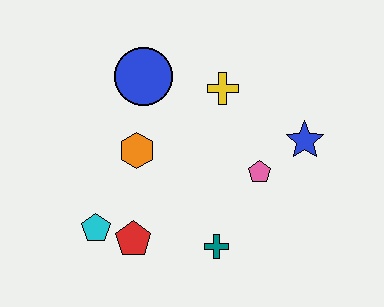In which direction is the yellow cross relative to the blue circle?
The yellow cross is to the right of the blue circle.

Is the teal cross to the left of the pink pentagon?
Yes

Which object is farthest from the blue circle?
The teal cross is farthest from the blue circle.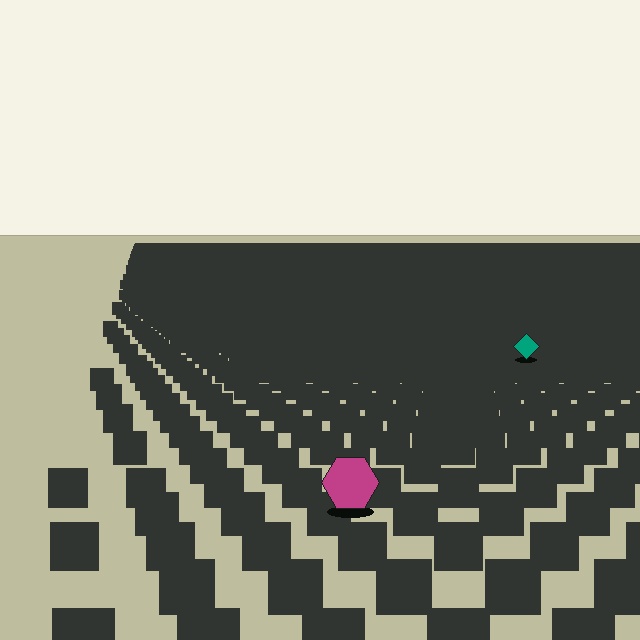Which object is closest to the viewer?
The magenta hexagon is closest. The texture marks near it are larger and more spread out.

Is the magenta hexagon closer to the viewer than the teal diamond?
Yes. The magenta hexagon is closer — you can tell from the texture gradient: the ground texture is coarser near it.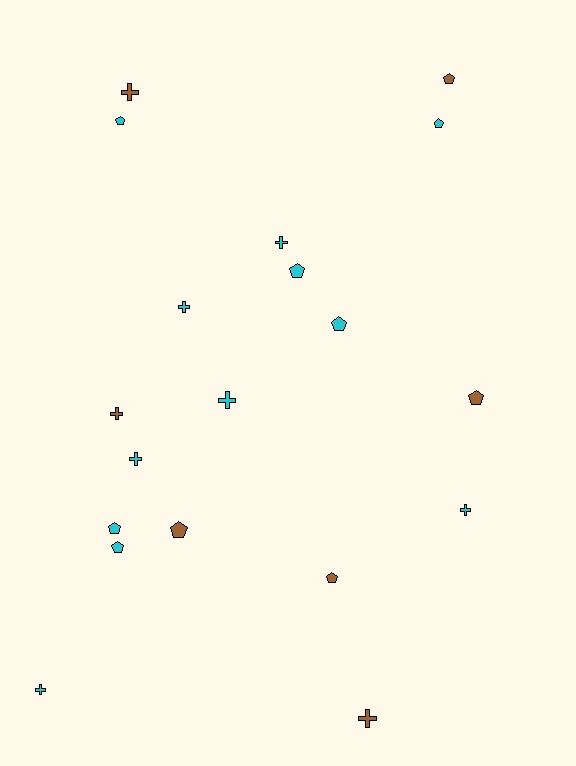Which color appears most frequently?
Cyan, with 12 objects.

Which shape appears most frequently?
Pentagon, with 10 objects.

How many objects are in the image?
There are 19 objects.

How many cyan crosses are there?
There are 6 cyan crosses.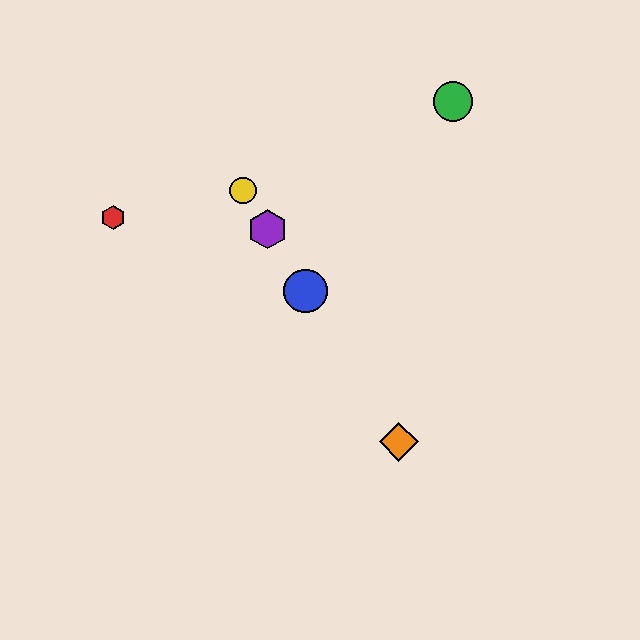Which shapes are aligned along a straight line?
The blue circle, the yellow circle, the purple hexagon, the orange diamond are aligned along a straight line.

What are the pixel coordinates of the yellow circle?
The yellow circle is at (243, 190).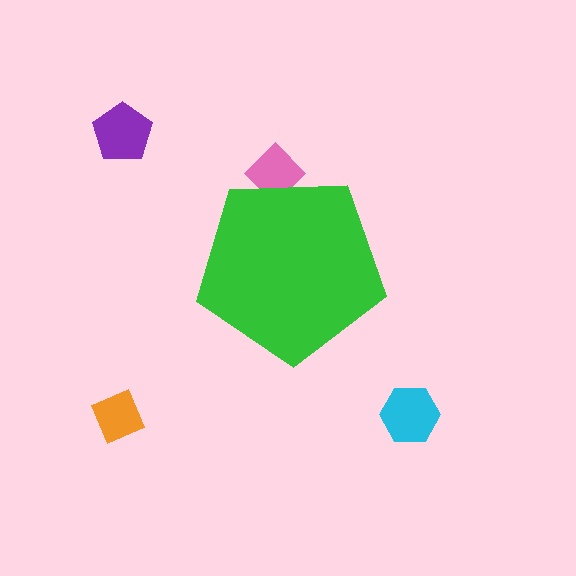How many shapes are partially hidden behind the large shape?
1 shape is partially hidden.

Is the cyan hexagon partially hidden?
No, the cyan hexagon is fully visible.